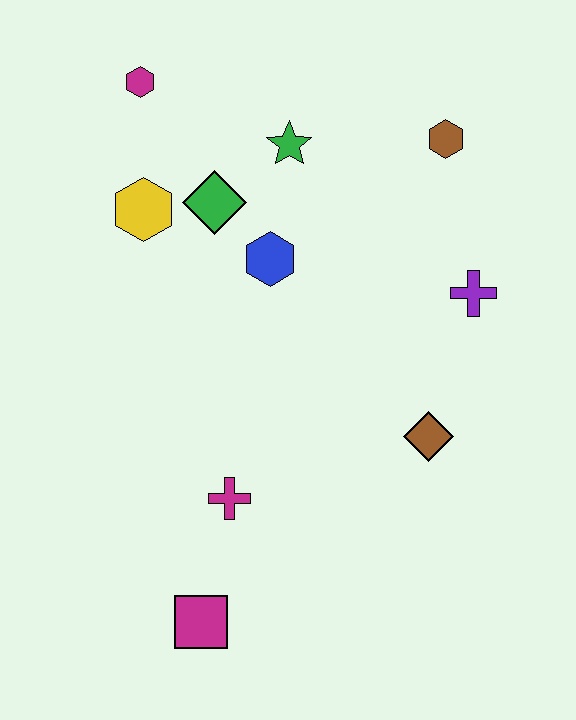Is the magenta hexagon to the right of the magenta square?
No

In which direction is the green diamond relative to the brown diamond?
The green diamond is above the brown diamond.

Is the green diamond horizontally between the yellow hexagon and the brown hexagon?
Yes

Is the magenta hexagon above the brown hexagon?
Yes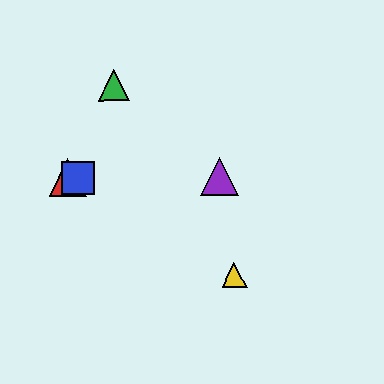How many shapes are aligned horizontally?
3 shapes (the red triangle, the blue square, the purple triangle) are aligned horizontally.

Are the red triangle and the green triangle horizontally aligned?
No, the red triangle is at y≈177 and the green triangle is at y≈86.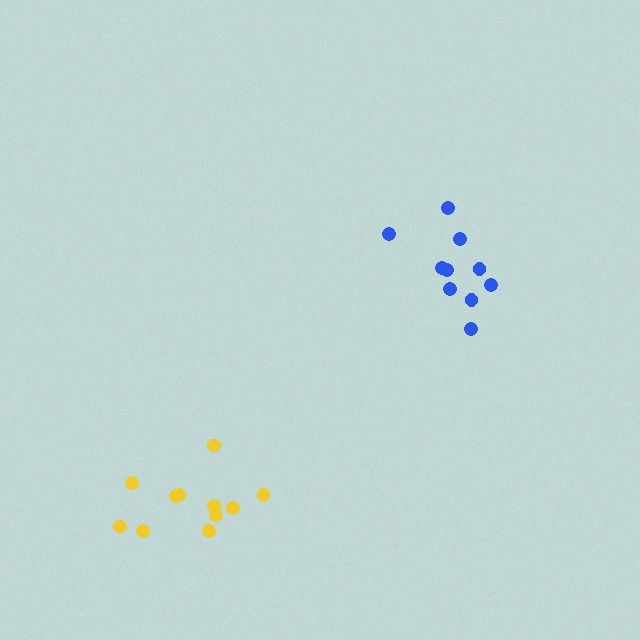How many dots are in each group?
Group 1: 11 dots, Group 2: 10 dots (21 total).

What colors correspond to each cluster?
The clusters are colored: yellow, blue.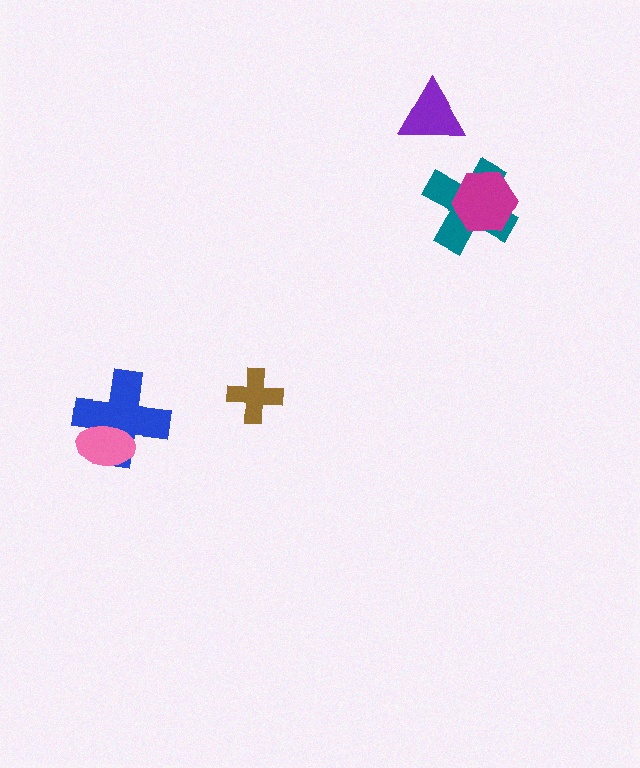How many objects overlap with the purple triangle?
0 objects overlap with the purple triangle.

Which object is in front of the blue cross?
The pink ellipse is in front of the blue cross.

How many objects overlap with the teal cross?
1 object overlaps with the teal cross.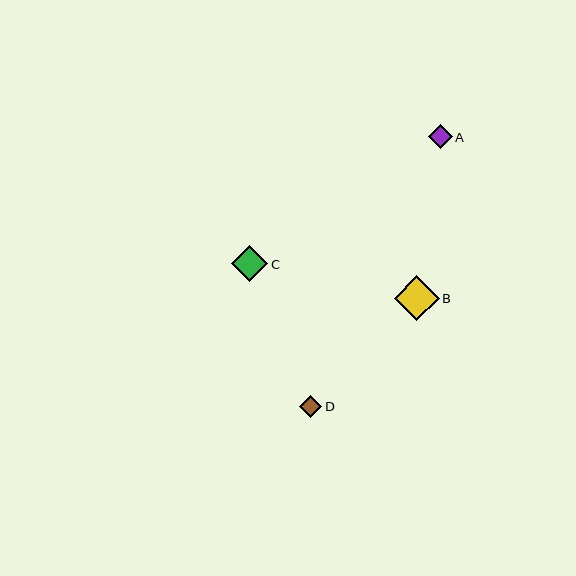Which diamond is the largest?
Diamond B is the largest with a size of approximately 45 pixels.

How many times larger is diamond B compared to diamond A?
Diamond B is approximately 1.9 times the size of diamond A.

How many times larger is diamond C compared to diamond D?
Diamond C is approximately 1.6 times the size of diamond D.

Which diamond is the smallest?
Diamond D is the smallest with a size of approximately 22 pixels.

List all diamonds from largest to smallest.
From largest to smallest: B, C, A, D.